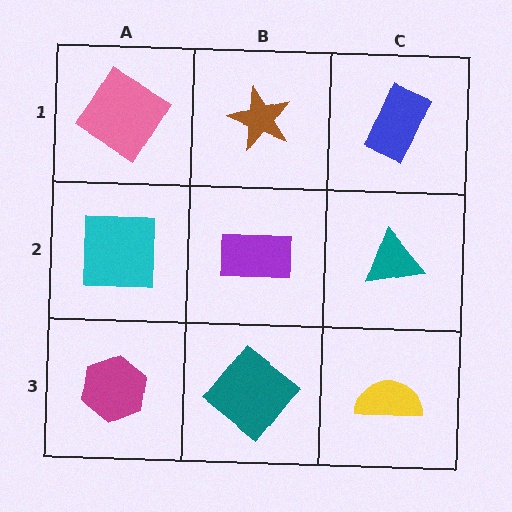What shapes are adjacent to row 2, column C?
A blue rectangle (row 1, column C), a yellow semicircle (row 3, column C), a purple rectangle (row 2, column B).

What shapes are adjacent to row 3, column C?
A teal triangle (row 2, column C), a teal diamond (row 3, column B).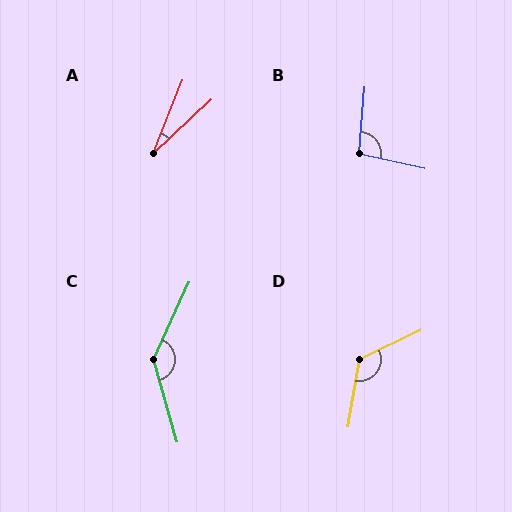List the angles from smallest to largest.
A (25°), B (97°), D (126°), C (140°).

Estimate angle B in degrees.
Approximately 97 degrees.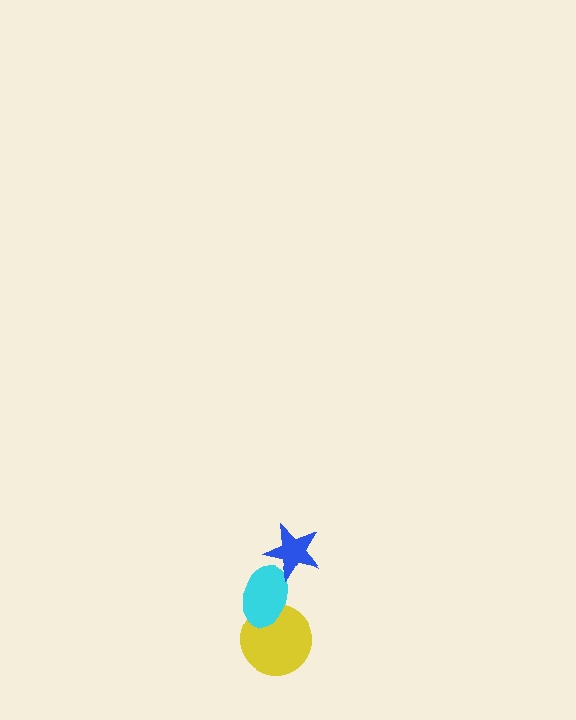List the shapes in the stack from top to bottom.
From top to bottom: the blue star, the cyan ellipse, the yellow circle.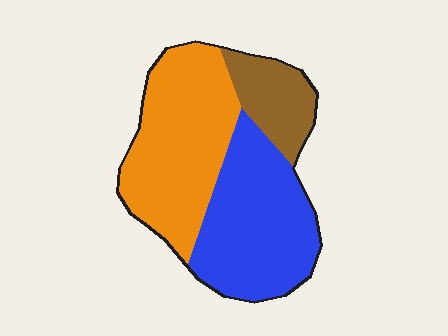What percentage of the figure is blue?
Blue covers roughly 40% of the figure.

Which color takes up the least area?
Brown, at roughly 15%.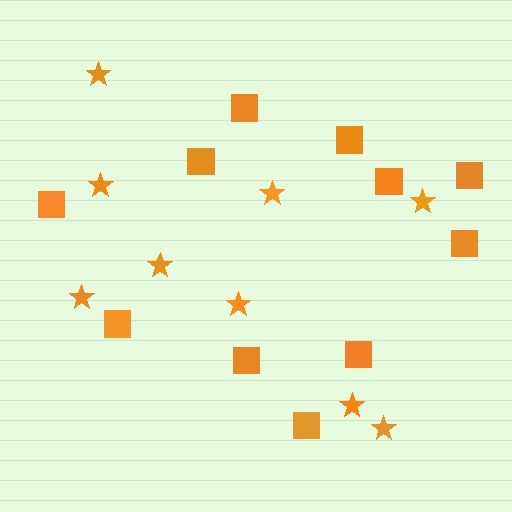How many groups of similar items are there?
There are 2 groups: one group of stars (9) and one group of squares (11).